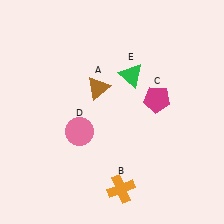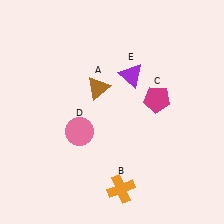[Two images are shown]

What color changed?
The triangle (E) changed from green in Image 1 to purple in Image 2.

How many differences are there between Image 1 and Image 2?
There is 1 difference between the two images.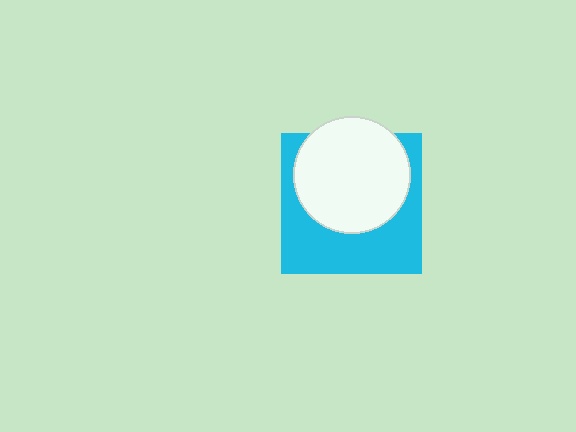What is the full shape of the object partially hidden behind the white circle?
The partially hidden object is a cyan square.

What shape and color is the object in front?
The object in front is a white circle.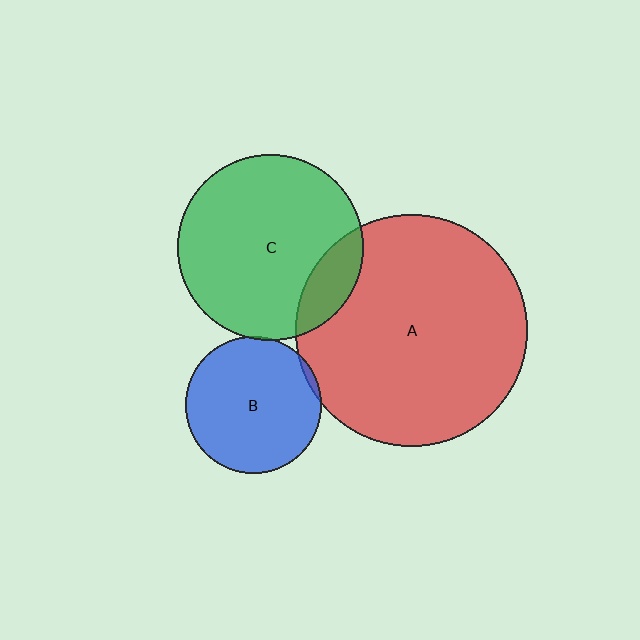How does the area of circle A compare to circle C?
Approximately 1.5 times.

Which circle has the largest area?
Circle A (red).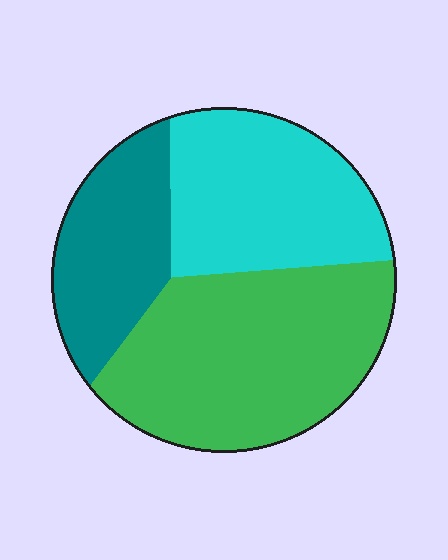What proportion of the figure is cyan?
Cyan takes up about one third (1/3) of the figure.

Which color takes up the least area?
Teal, at roughly 25%.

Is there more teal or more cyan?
Cyan.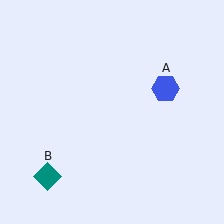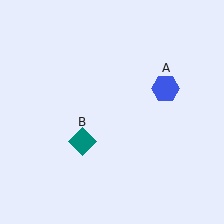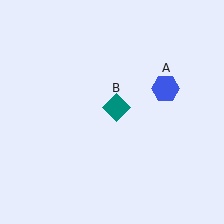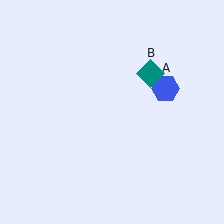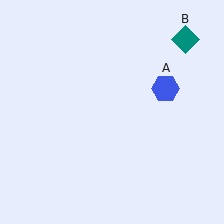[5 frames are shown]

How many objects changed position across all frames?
1 object changed position: teal diamond (object B).